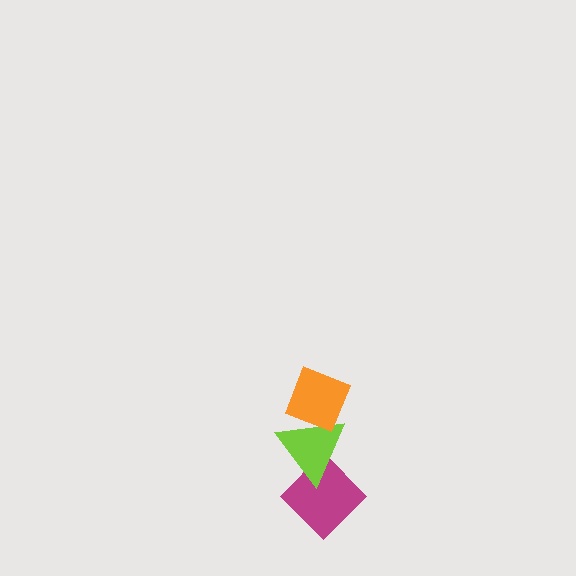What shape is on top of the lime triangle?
The orange diamond is on top of the lime triangle.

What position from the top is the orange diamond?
The orange diamond is 1st from the top.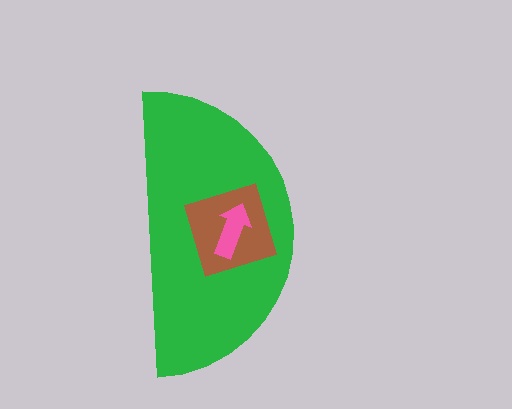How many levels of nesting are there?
3.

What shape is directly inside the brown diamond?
The pink arrow.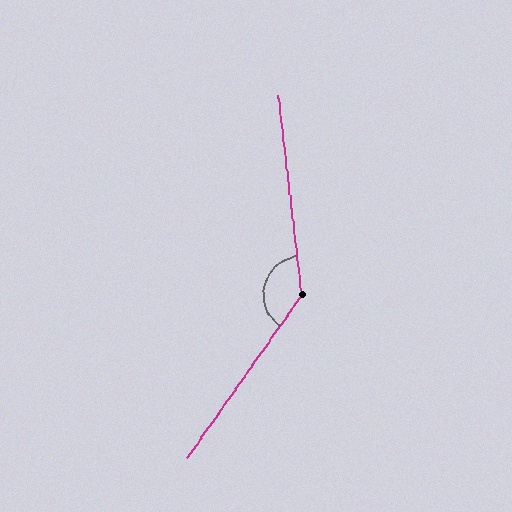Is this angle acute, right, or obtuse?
It is obtuse.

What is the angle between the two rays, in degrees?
Approximately 138 degrees.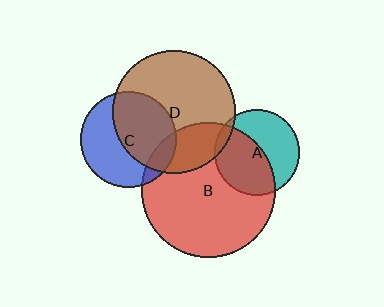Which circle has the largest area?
Circle B (red).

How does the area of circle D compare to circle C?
Approximately 1.7 times.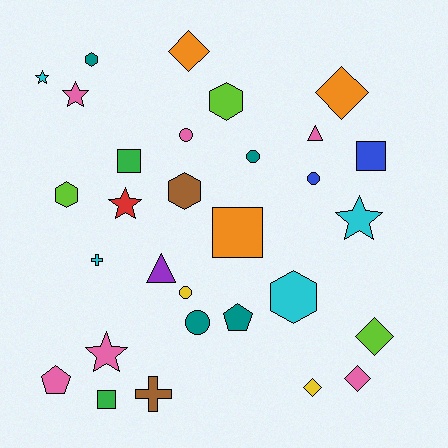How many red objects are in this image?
There is 1 red object.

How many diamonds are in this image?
There are 5 diamonds.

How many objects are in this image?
There are 30 objects.